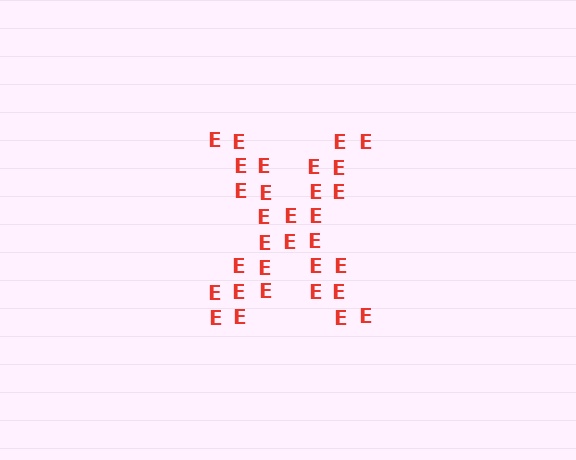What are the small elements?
The small elements are letter E's.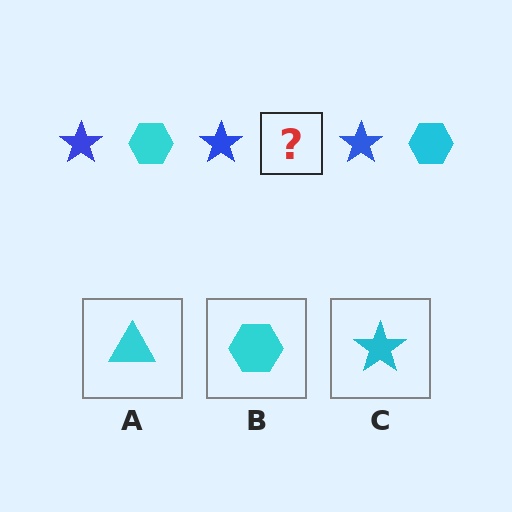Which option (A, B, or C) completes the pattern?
B.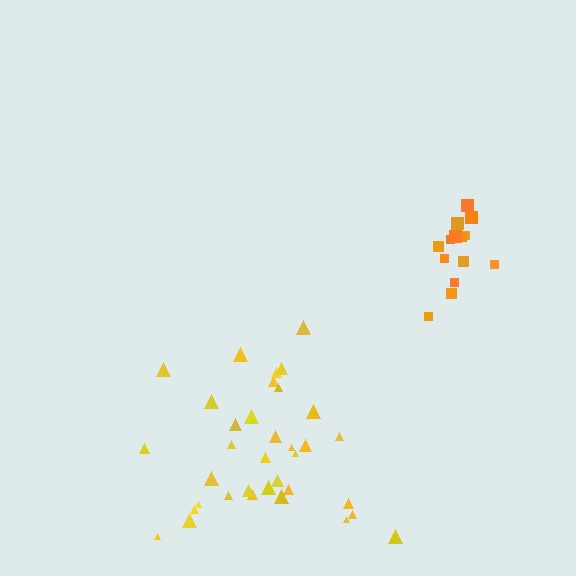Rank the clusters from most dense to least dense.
orange, yellow.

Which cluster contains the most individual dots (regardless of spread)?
Yellow (35).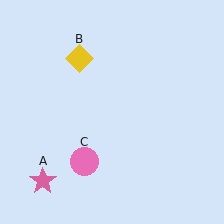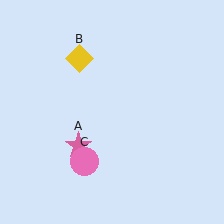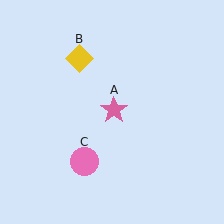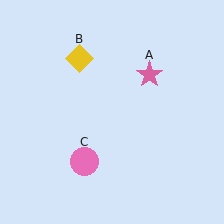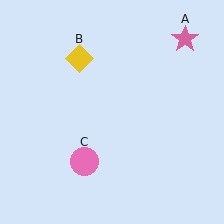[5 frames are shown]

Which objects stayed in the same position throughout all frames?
Yellow diamond (object B) and pink circle (object C) remained stationary.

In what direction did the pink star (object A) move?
The pink star (object A) moved up and to the right.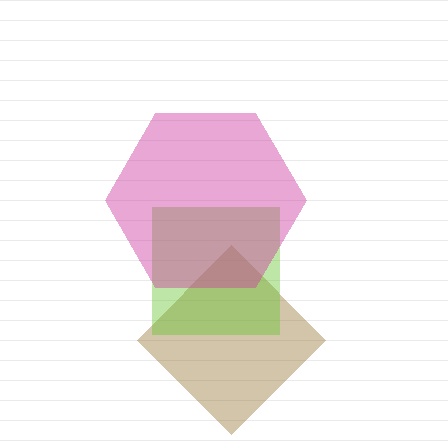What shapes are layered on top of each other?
The layered shapes are: a brown diamond, a lime square, a magenta hexagon.